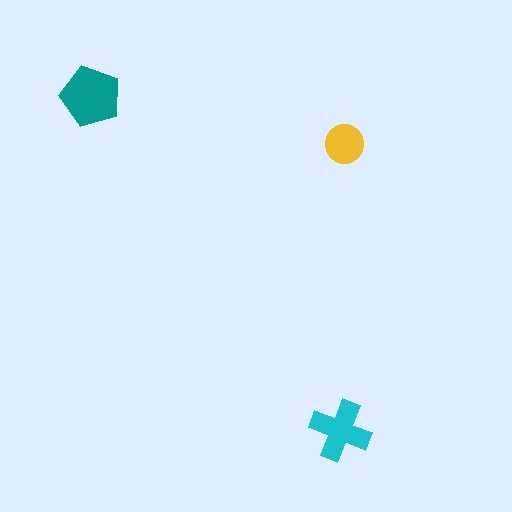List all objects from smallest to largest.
The yellow circle, the cyan cross, the teal pentagon.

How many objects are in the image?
There are 3 objects in the image.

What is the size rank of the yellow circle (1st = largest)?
3rd.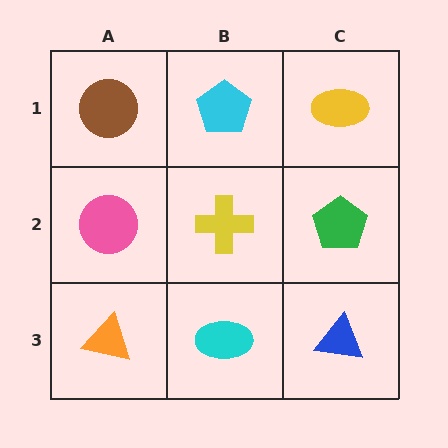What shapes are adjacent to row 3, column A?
A pink circle (row 2, column A), a cyan ellipse (row 3, column B).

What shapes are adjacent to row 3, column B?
A yellow cross (row 2, column B), an orange triangle (row 3, column A), a blue triangle (row 3, column C).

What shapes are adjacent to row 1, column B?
A yellow cross (row 2, column B), a brown circle (row 1, column A), a yellow ellipse (row 1, column C).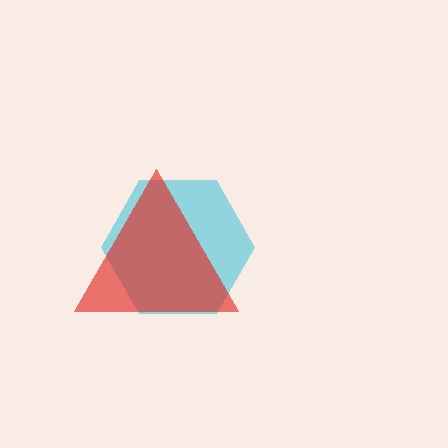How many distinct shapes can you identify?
There are 2 distinct shapes: a cyan hexagon, a red triangle.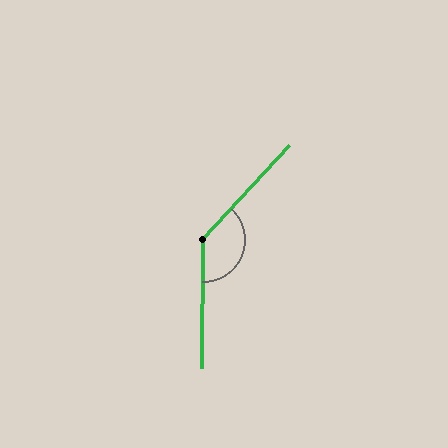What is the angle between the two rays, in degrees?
Approximately 138 degrees.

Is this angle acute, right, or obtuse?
It is obtuse.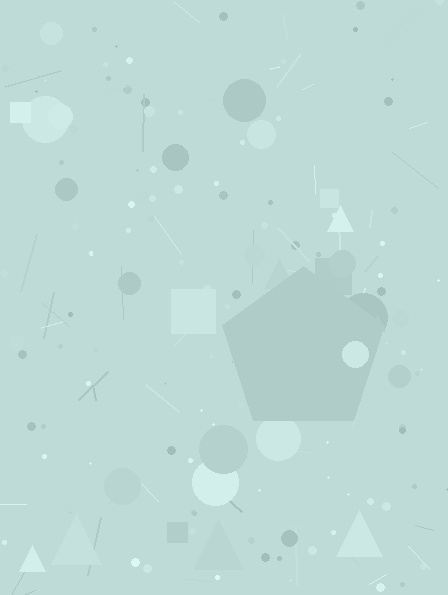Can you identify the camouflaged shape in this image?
The camouflaged shape is a pentagon.